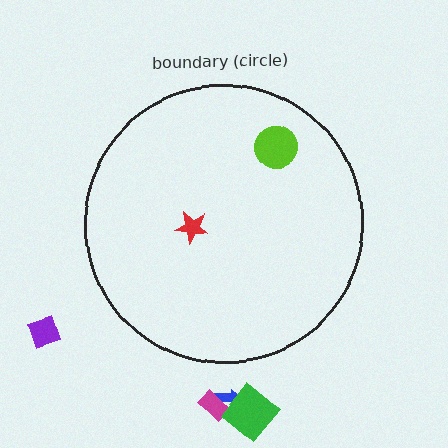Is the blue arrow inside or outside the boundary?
Outside.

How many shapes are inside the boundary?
2 inside, 4 outside.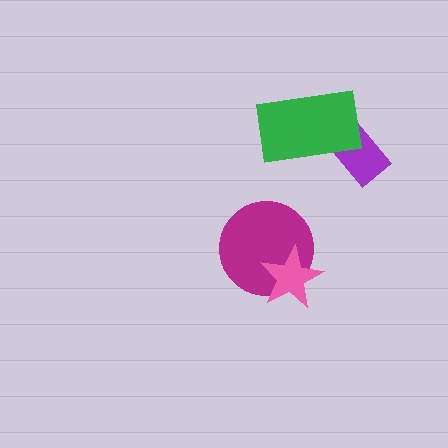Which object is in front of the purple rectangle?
The green rectangle is in front of the purple rectangle.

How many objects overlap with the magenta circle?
1 object overlaps with the magenta circle.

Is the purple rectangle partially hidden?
Yes, it is partially covered by another shape.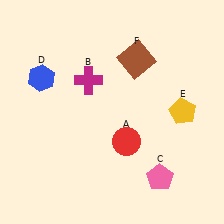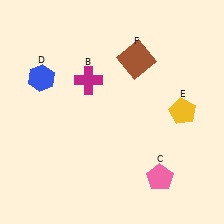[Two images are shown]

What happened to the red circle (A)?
The red circle (A) was removed in Image 2. It was in the bottom-right area of Image 1.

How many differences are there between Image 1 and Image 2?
There is 1 difference between the two images.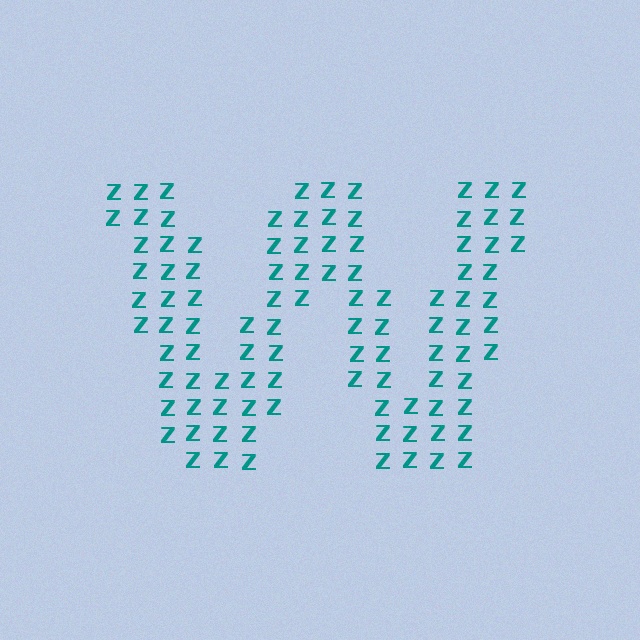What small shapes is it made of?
It is made of small letter Z's.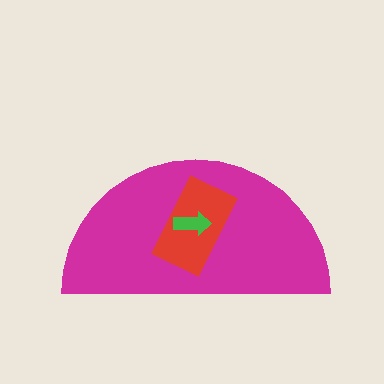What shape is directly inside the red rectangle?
The green arrow.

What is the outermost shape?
The magenta semicircle.